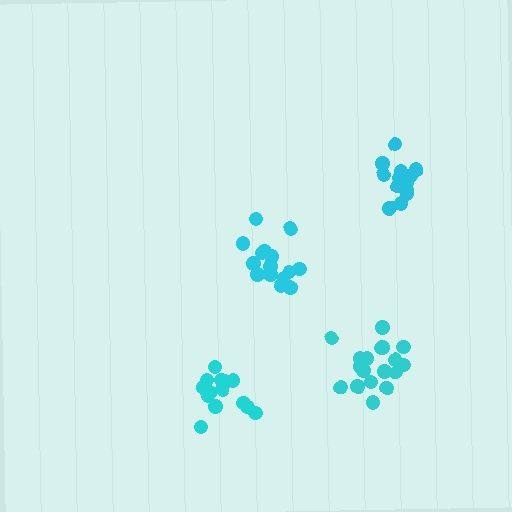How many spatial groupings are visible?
There are 4 spatial groupings.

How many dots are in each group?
Group 1: 18 dots, Group 2: 15 dots, Group 3: 15 dots, Group 4: 13 dots (61 total).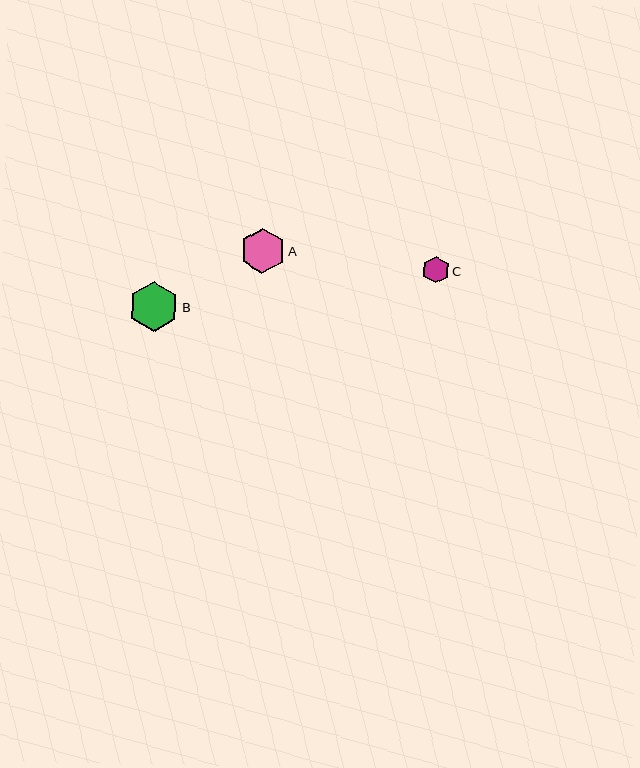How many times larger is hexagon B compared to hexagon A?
Hexagon B is approximately 1.1 times the size of hexagon A.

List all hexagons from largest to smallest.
From largest to smallest: B, A, C.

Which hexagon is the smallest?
Hexagon C is the smallest with a size of approximately 27 pixels.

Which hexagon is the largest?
Hexagon B is the largest with a size of approximately 50 pixels.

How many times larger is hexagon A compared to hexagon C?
Hexagon A is approximately 1.7 times the size of hexagon C.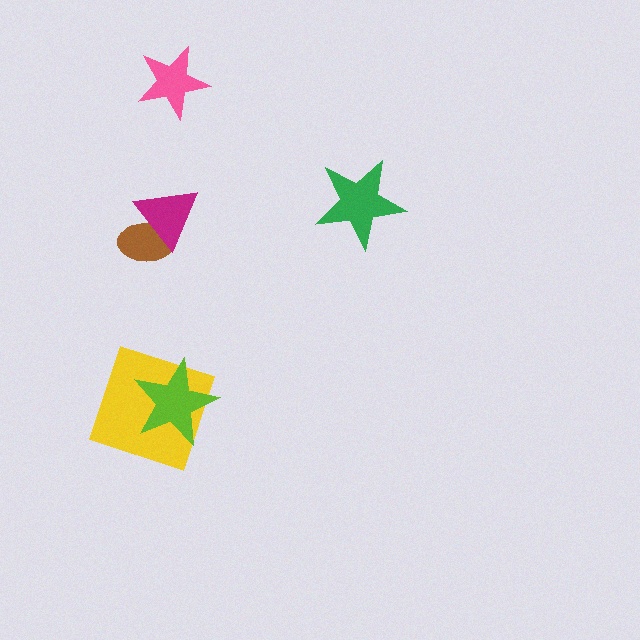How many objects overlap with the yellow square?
1 object overlaps with the yellow square.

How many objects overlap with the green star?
0 objects overlap with the green star.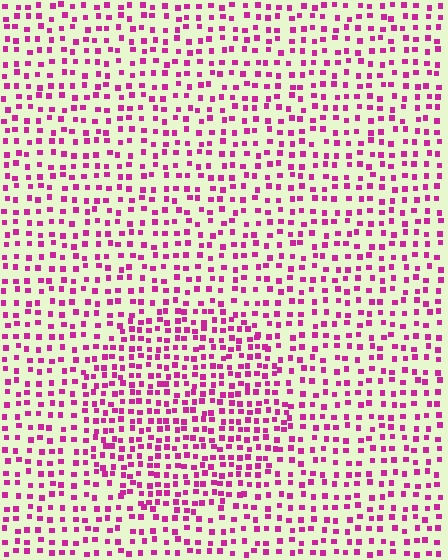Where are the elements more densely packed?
The elements are more densely packed inside the circle boundary.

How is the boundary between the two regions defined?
The boundary is defined by a change in element density (approximately 1.6x ratio). All elements are the same color, size, and shape.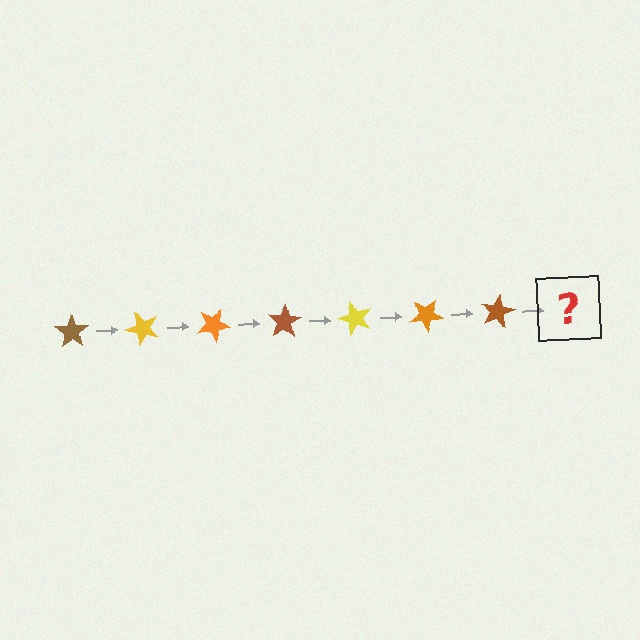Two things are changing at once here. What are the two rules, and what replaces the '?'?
The two rules are that it rotates 50 degrees each step and the color cycles through brown, yellow, and orange. The '?' should be a yellow star, rotated 350 degrees from the start.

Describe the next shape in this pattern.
It should be a yellow star, rotated 350 degrees from the start.